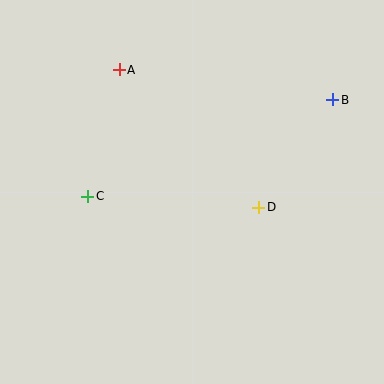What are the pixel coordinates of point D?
Point D is at (259, 207).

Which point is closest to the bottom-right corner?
Point D is closest to the bottom-right corner.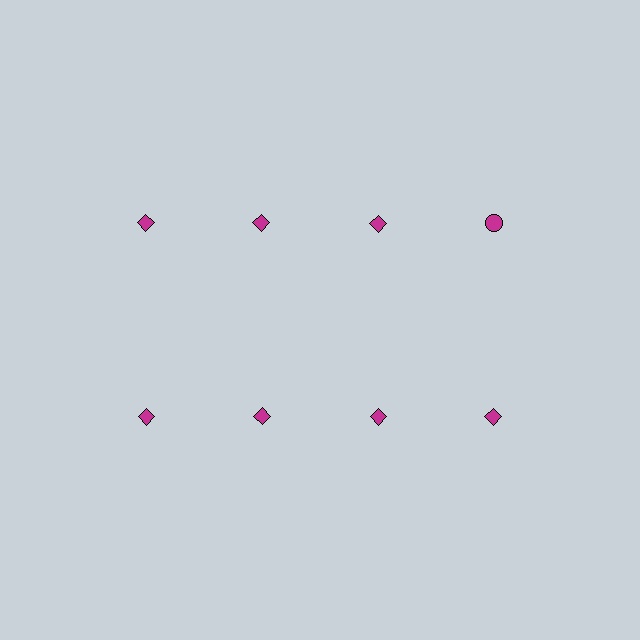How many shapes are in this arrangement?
There are 8 shapes arranged in a grid pattern.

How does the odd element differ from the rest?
It has a different shape: circle instead of diamond.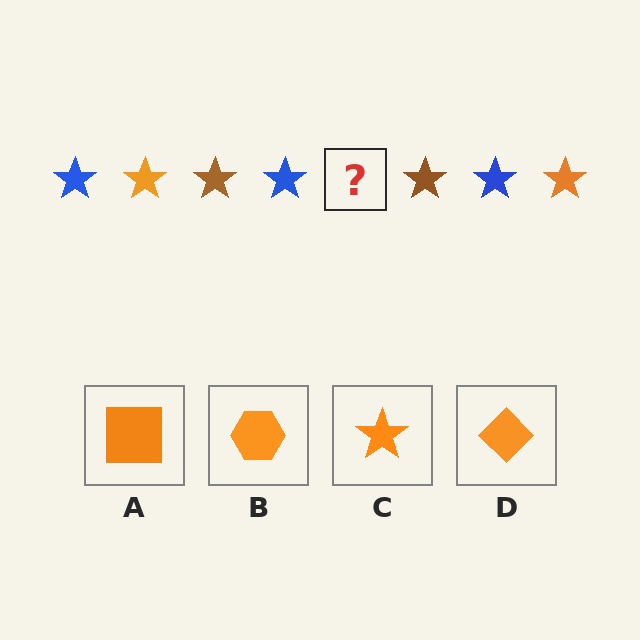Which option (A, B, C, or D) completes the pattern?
C.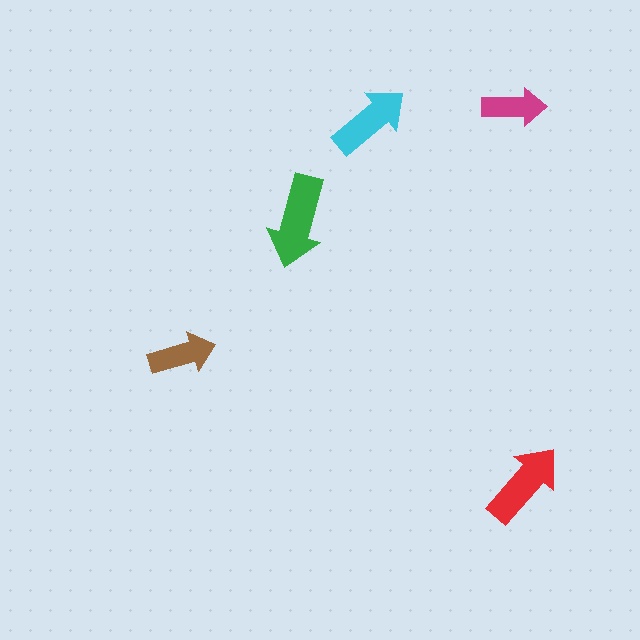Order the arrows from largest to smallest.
the green one, the red one, the cyan one, the brown one, the magenta one.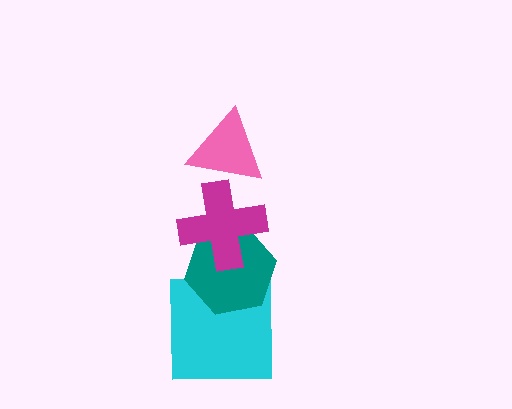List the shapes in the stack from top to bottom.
From top to bottom: the pink triangle, the magenta cross, the teal hexagon, the cyan square.